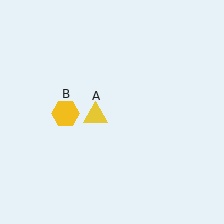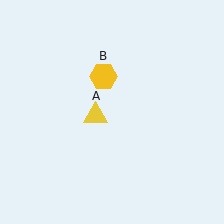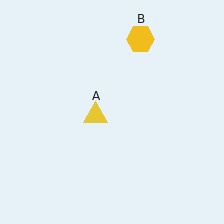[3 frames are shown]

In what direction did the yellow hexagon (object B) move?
The yellow hexagon (object B) moved up and to the right.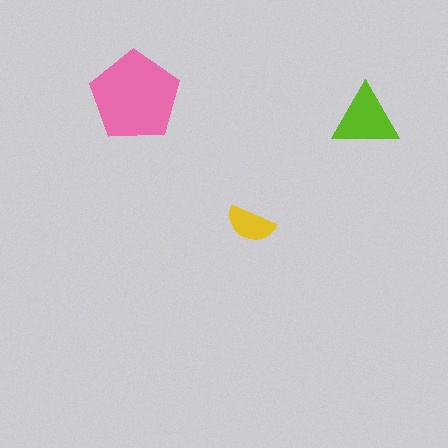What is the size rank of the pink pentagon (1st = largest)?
1st.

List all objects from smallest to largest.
The yellow semicircle, the lime triangle, the pink pentagon.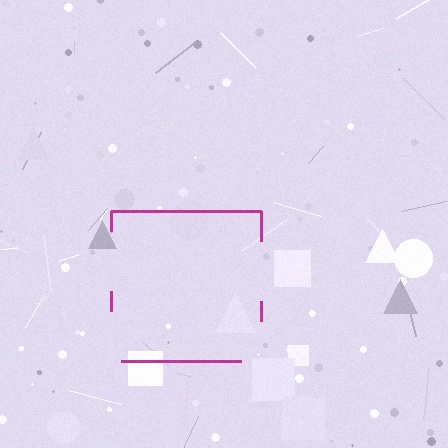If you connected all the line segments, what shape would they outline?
They would outline a square.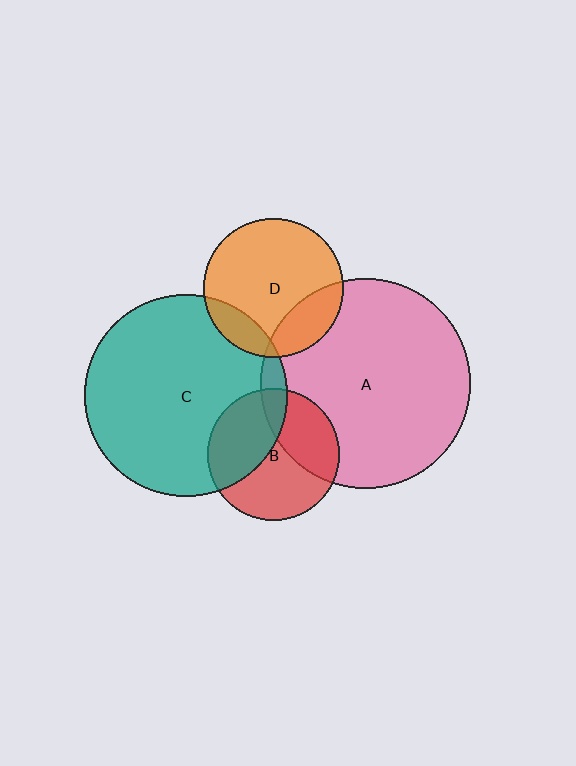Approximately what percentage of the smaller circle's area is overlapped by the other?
Approximately 15%.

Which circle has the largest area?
Circle A (pink).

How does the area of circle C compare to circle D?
Approximately 2.1 times.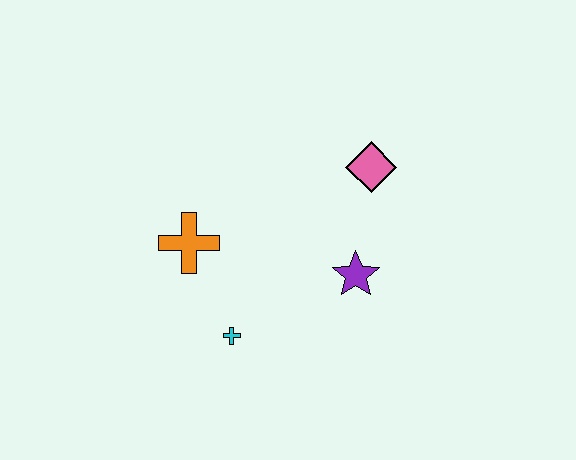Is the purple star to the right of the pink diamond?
No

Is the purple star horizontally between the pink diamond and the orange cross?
Yes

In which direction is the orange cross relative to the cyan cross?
The orange cross is above the cyan cross.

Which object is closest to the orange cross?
The cyan cross is closest to the orange cross.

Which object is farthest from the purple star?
The orange cross is farthest from the purple star.